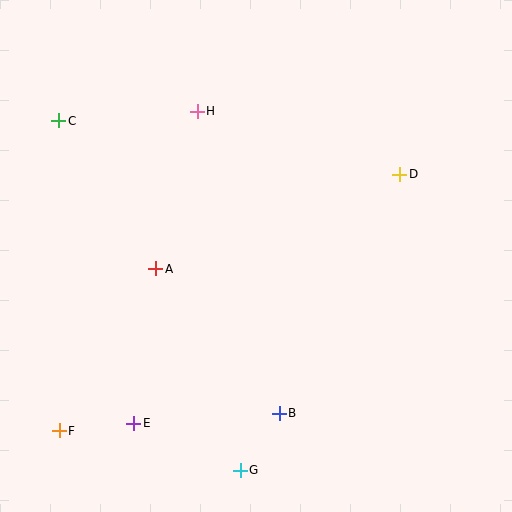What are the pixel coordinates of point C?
Point C is at (59, 121).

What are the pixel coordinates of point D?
Point D is at (400, 174).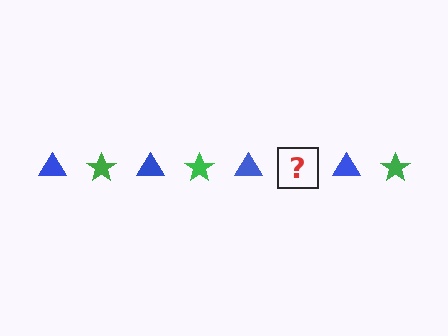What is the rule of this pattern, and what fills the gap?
The rule is that the pattern alternates between blue triangle and green star. The gap should be filled with a green star.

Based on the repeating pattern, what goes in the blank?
The blank should be a green star.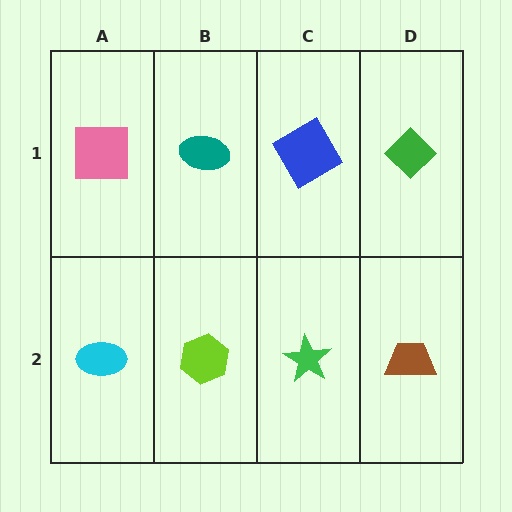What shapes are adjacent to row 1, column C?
A green star (row 2, column C), a teal ellipse (row 1, column B), a green diamond (row 1, column D).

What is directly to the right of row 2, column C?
A brown trapezoid.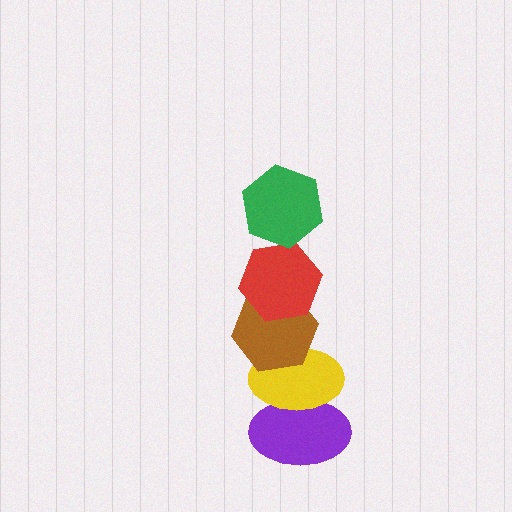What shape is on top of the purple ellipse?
The yellow ellipse is on top of the purple ellipse.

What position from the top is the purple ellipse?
The purple ellipse is 5th from the top.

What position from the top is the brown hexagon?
The brown hexagon is 3rd from the top.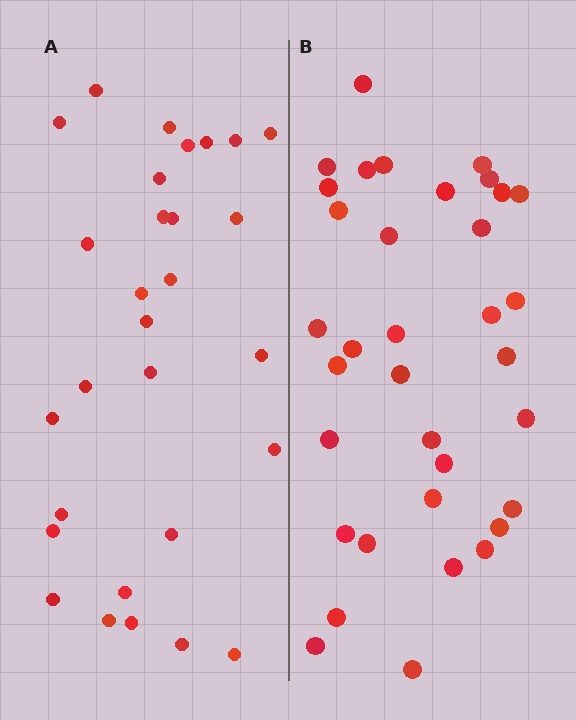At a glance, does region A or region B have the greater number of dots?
Region B (the right region) has more dots.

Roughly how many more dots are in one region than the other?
Region B has about 6 more dots than region A.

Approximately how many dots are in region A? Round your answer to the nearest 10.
About 30 dots. (The exact count is 29, which rounds to 30.)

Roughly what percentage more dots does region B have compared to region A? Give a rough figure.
About 20% more.